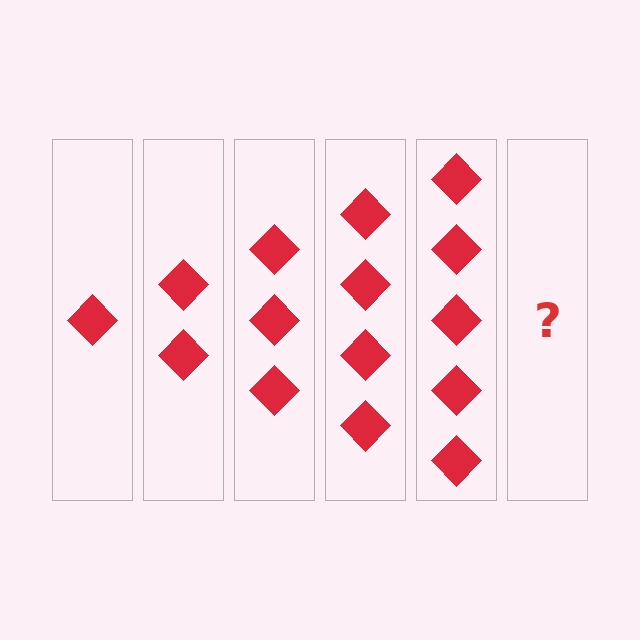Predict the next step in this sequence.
The next step is 6 diamonds.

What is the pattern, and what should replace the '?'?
The pattern is that each step adds one more diamond. The '?' should be 6 diamonds.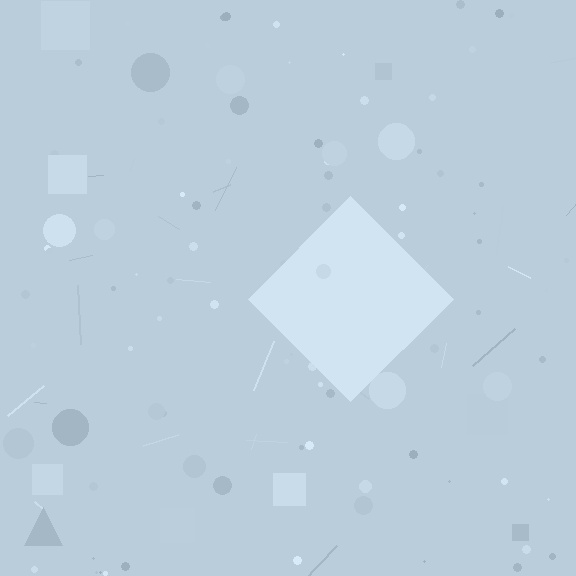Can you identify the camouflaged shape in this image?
The camouflaged shape is a diamond.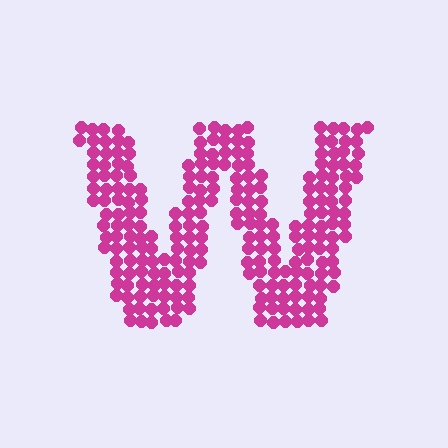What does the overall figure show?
The overall figure shows the letter W.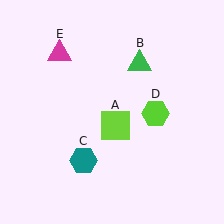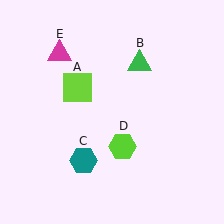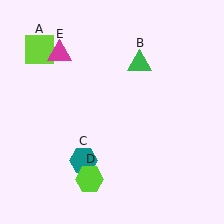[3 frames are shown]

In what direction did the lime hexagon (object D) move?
The lime hexagon (object D) moved down and to the left.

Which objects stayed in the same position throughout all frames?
Green triangle (object B) and teal hexagon (object C) and magenta triangle (object E) remained stationary.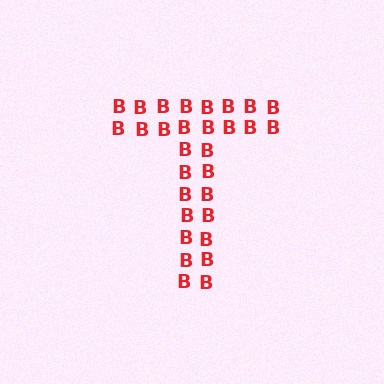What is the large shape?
The large shape is the letter T.